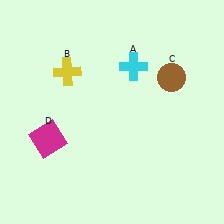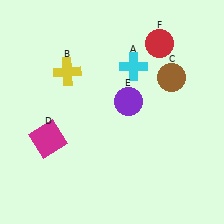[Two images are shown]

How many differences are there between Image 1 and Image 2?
There are 2 differences between the two images.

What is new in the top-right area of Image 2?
A purple circle (E) was added in the top-right area of Image 2.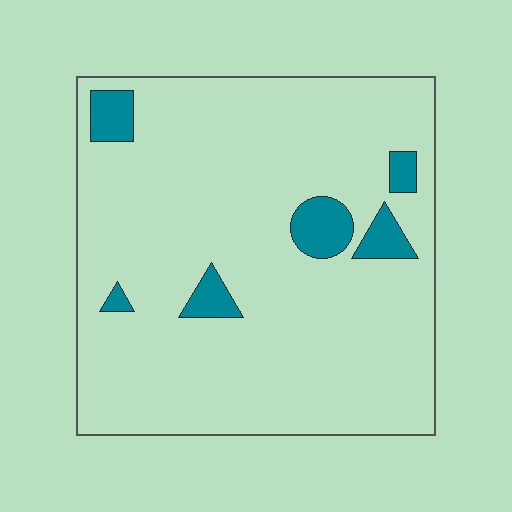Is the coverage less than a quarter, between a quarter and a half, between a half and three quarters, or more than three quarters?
Less than a quarter.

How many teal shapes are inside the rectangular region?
6.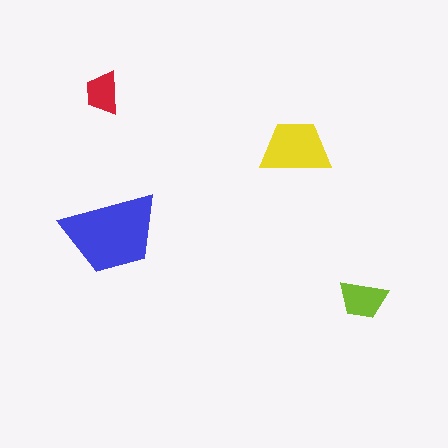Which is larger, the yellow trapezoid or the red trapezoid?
The yellow one.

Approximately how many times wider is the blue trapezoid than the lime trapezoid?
About 2 times wider.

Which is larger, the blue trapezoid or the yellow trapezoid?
The blue one.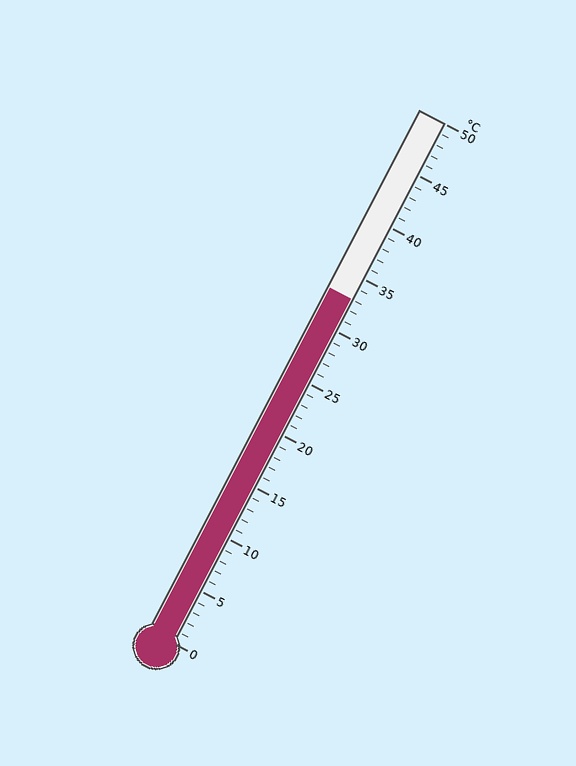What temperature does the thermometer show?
The thermometer shows approximately 33°C.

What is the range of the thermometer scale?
The thermometer scale ranges from 0°C to 50°C.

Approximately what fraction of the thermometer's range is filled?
The thermometer is filled to approximately 65% of its range.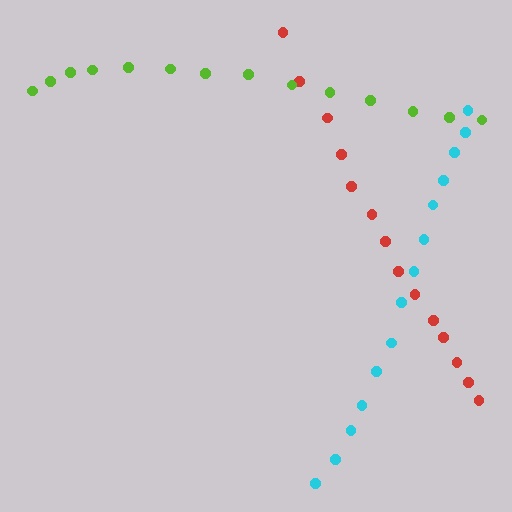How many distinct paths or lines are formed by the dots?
There are 3 distinct paths.